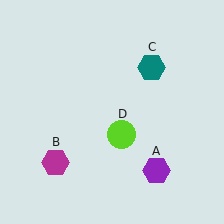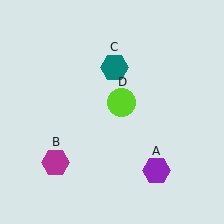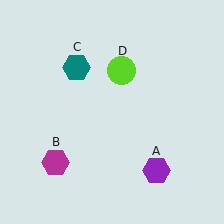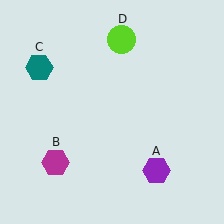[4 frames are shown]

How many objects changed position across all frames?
2 objects changed position: teal hexagon (object C), lime circle (object D).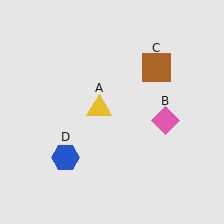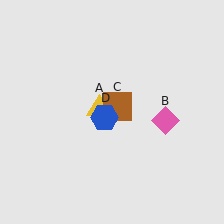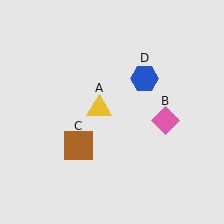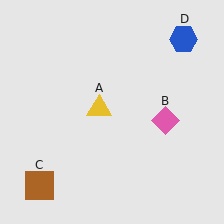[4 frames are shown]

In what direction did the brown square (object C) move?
The brown square (object C) moved down and to the left.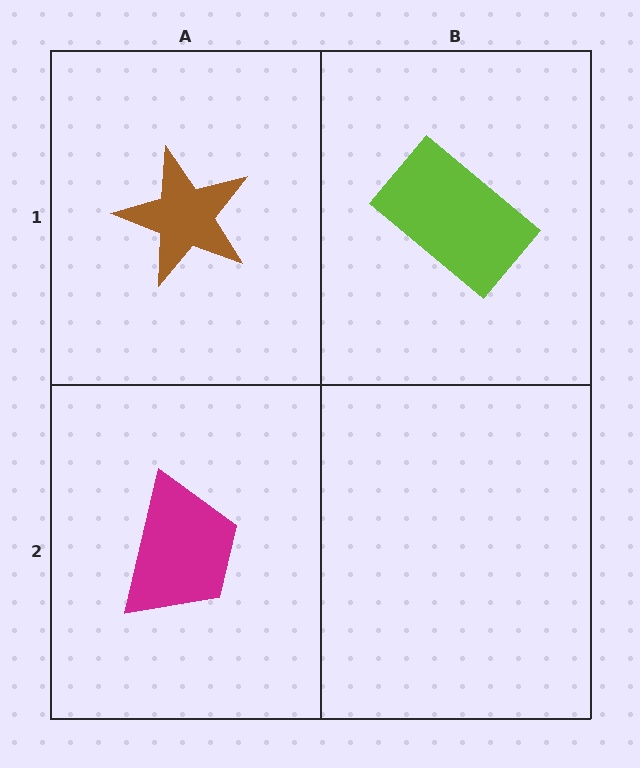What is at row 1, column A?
A brown star.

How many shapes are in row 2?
1 shape.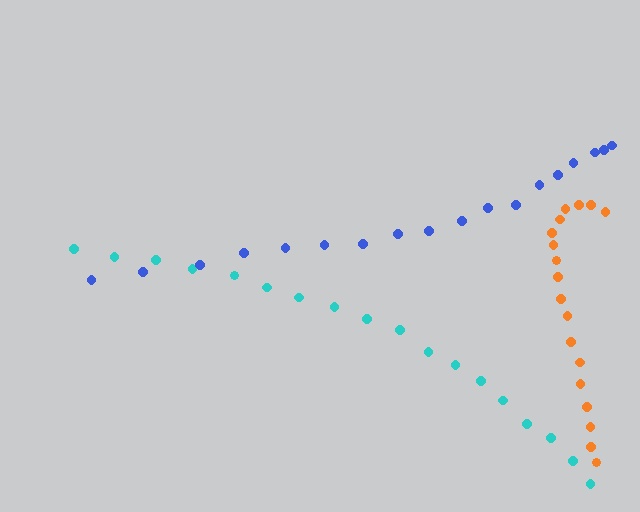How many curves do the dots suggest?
There are 3 distinct paths.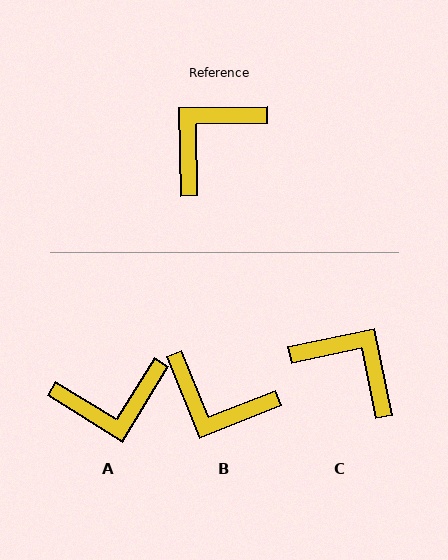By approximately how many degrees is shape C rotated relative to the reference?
Approximately 79 degrees clockwise.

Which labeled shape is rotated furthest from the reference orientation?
A, about 147 degrees away.